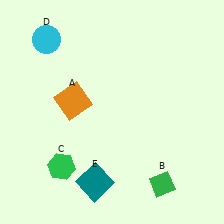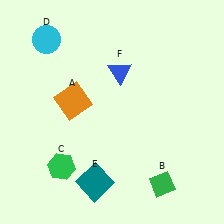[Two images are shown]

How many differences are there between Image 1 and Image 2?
There is 1 difference between the two images.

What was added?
A blue triangle (F) was added in Image 2.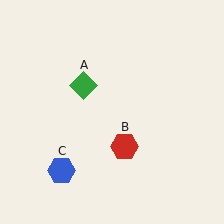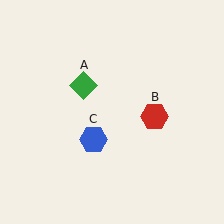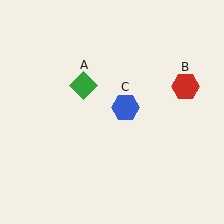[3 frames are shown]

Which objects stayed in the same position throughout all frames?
Green diamond (object A) remained stationary.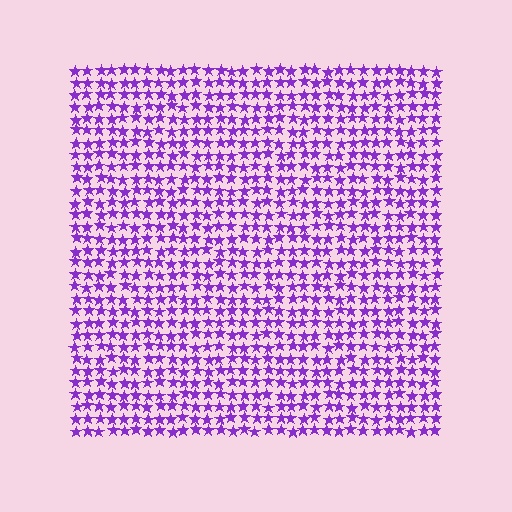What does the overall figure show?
The overall figure shows a square.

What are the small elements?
The small elements are stars.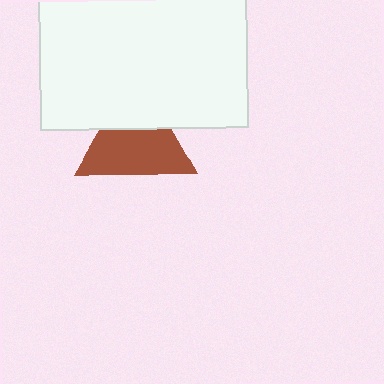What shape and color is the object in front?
The object in front is a white rectangle.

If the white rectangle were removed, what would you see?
You would see the complete brown triangle.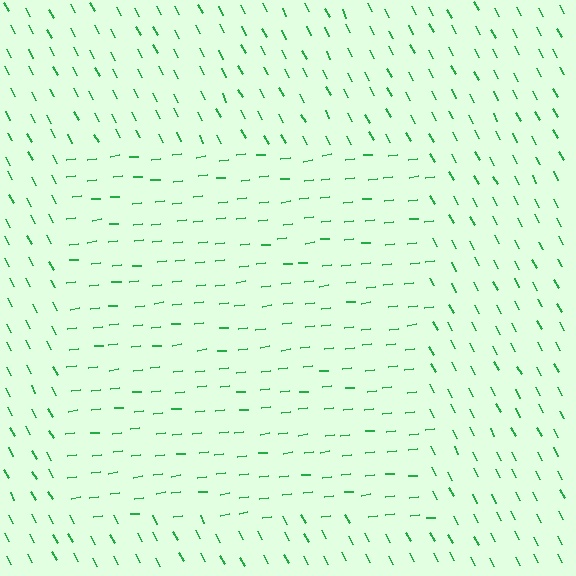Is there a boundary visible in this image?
Yes, there is a texture boundary formed by a change in line orientation.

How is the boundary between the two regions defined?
The boundary is defined purely by a change in line orientation (approximately 69 degrees difference). All lines are the same color and thickness.